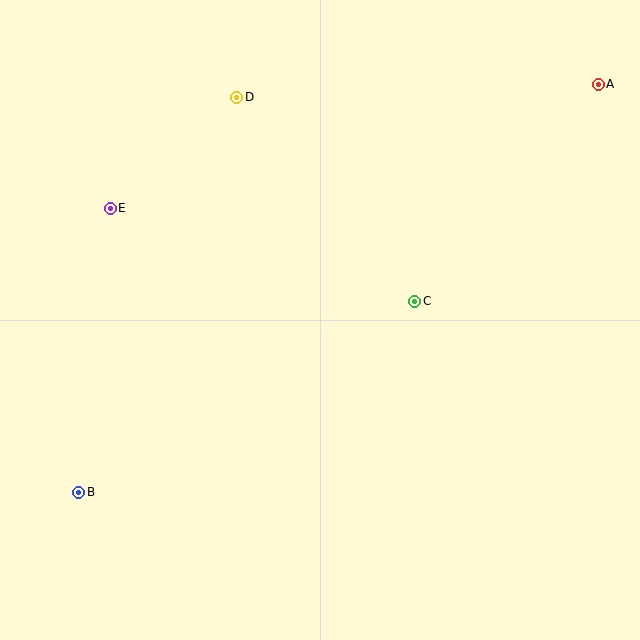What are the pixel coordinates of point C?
Point C is at (415, 301).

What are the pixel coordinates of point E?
Point E is at (110, 208).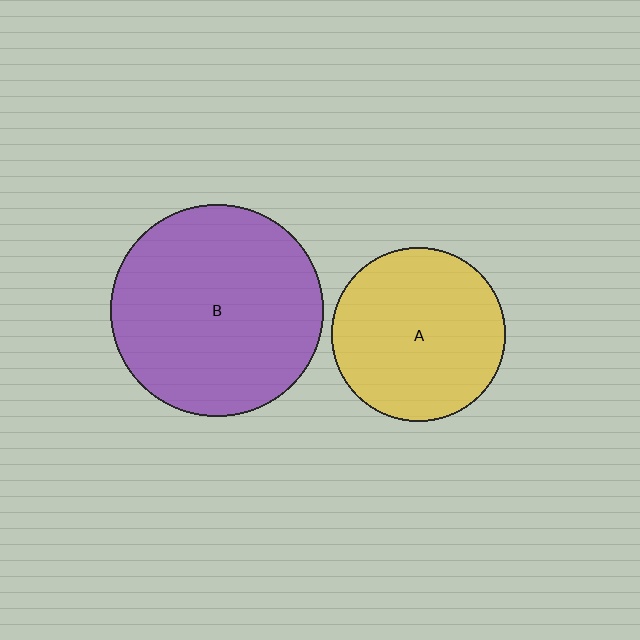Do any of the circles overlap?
No, none of the circles overlap.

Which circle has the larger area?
Circle B (purple).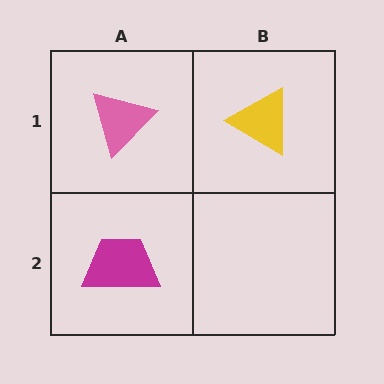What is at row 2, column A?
A magenta trapezoid.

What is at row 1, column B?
A yellow triangle.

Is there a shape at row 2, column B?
No, that cell is empty.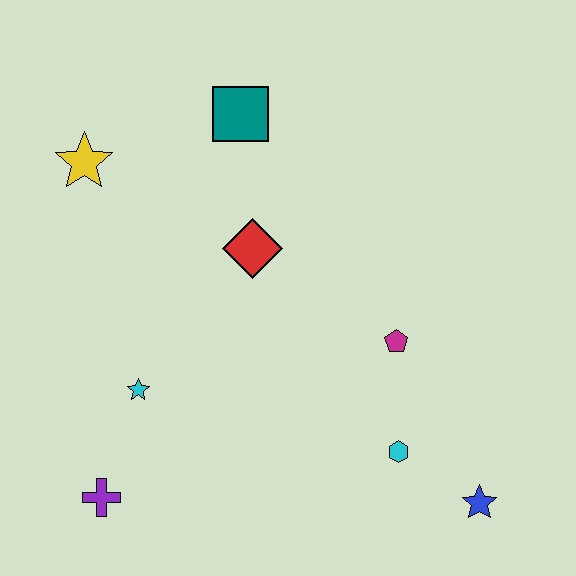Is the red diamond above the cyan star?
Yes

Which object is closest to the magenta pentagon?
The cyan hexagon is closest to the magenta pentagon.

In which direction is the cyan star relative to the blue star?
The cyan star is to the left of the blue star.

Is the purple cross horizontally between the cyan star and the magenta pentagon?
No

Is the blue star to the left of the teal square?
No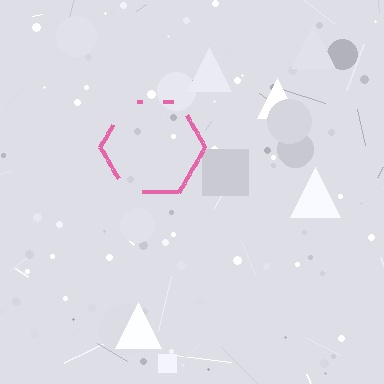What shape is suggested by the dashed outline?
The dashed outline suggests a hexagon.